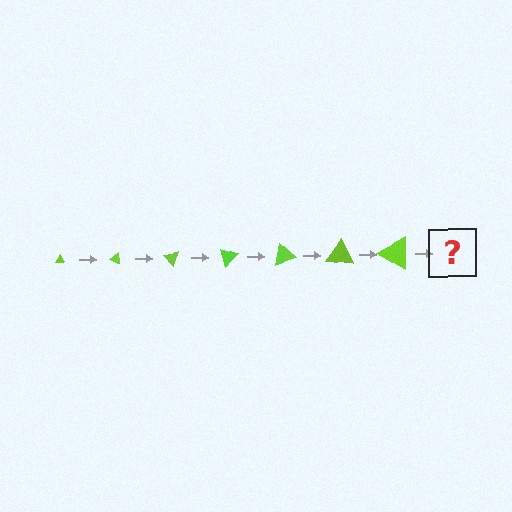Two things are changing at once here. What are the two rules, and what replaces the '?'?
The two rules are that the triangle grows larger each step and it rotates 25 degrees each step. The '?' should be a triangle, larger than the previous one and rotated 175 degrees from the start.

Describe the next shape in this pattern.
It should be a triangle, larger than the previous one and rotated 175 degrees from the start.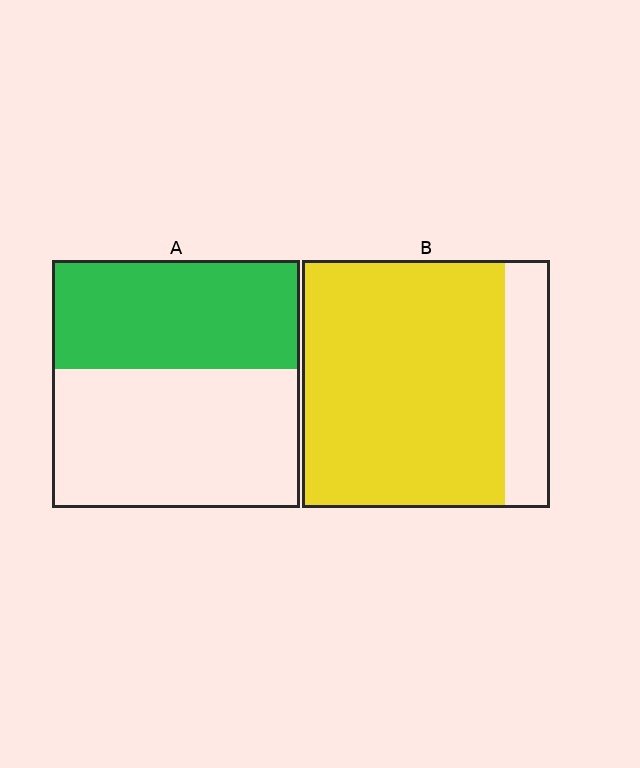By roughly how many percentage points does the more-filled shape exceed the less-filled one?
By roughly 40 percentage points (B over A).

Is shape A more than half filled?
No.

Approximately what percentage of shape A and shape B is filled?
A is approximately 45% and B is approximately 80%.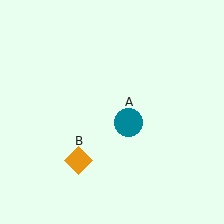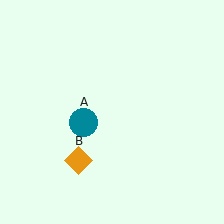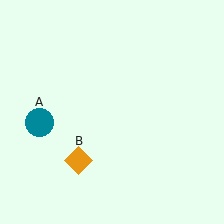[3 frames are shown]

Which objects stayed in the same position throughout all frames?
Orange diamond (object B) remained stationary.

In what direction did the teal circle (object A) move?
The teal circle (object A) moved left.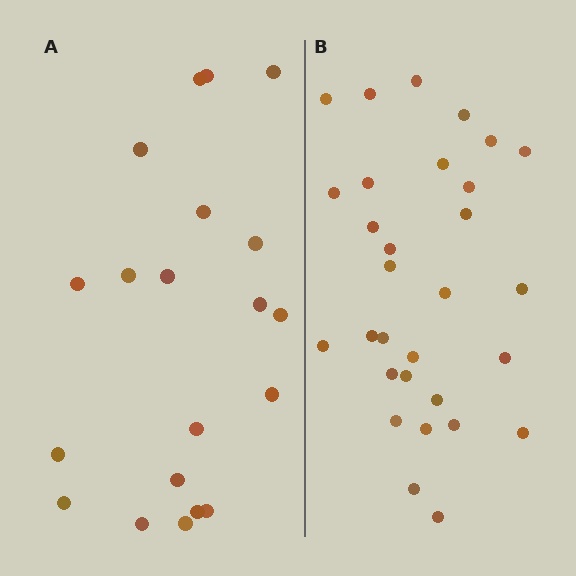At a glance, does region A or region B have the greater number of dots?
Region B (the right region) has more dots.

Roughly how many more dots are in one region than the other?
Region B has roughly 10 or so more dots than region A.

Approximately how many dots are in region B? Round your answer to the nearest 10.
About 30 dots.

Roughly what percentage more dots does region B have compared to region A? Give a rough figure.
About 50% more.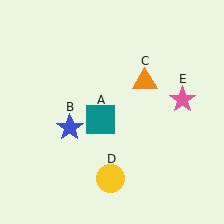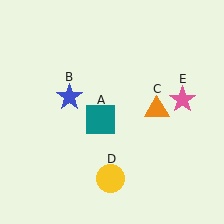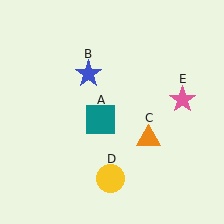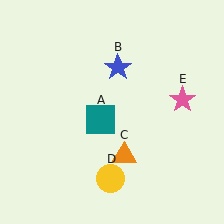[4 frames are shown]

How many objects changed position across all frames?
2 objects changed position: blue star (object B), orange triangle (object C).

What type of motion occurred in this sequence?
The blue star (object B), orange triangle (object C) rotated clockwise around the center of the scene.